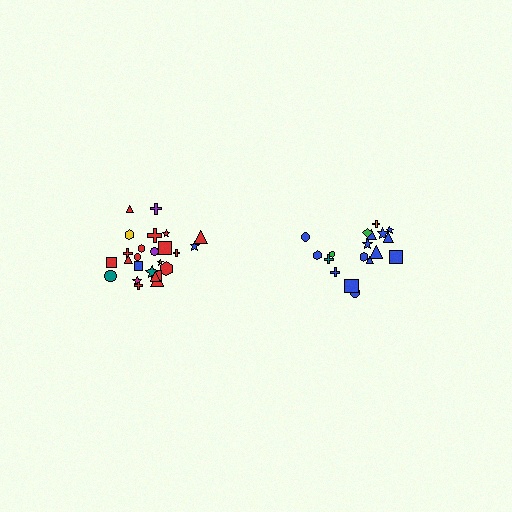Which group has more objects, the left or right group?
The left group.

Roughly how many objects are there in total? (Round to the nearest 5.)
Roughly 45 objects in total.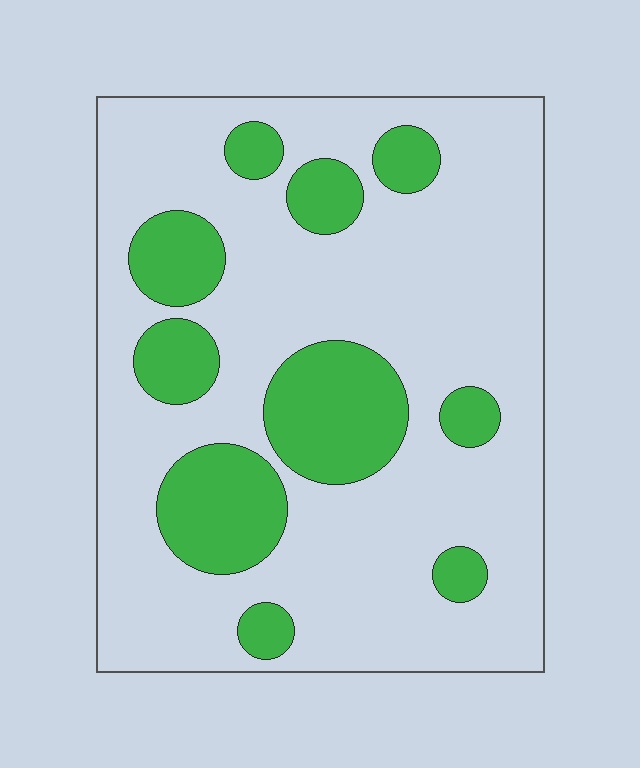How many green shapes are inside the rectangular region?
10.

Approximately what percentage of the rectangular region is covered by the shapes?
Approximately 25%.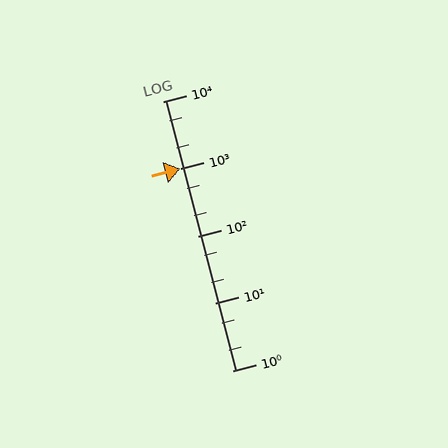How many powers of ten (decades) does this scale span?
The scale spans 4 decades, from 1 to 10000.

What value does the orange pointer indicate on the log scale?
The pointer indicates approximately 990.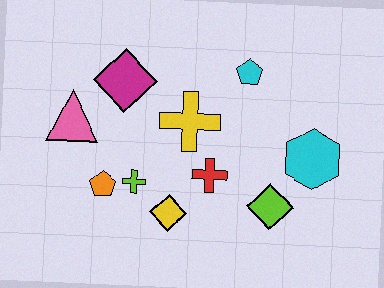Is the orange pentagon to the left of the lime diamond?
Yes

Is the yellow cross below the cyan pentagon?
Yes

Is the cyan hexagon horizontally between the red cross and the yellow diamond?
No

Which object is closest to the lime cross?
The orange pentagon is closest to the lime cross.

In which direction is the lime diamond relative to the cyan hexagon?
The lime diamond is below the cyan hexagon.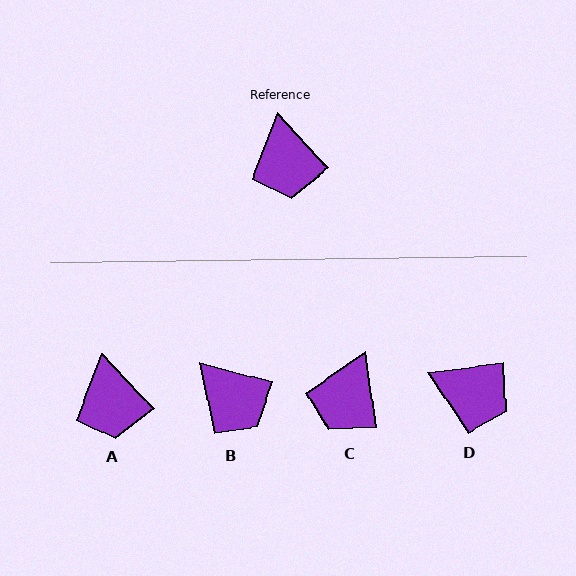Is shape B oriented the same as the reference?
No, it is off by about 33 degrees.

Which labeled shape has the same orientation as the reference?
A.